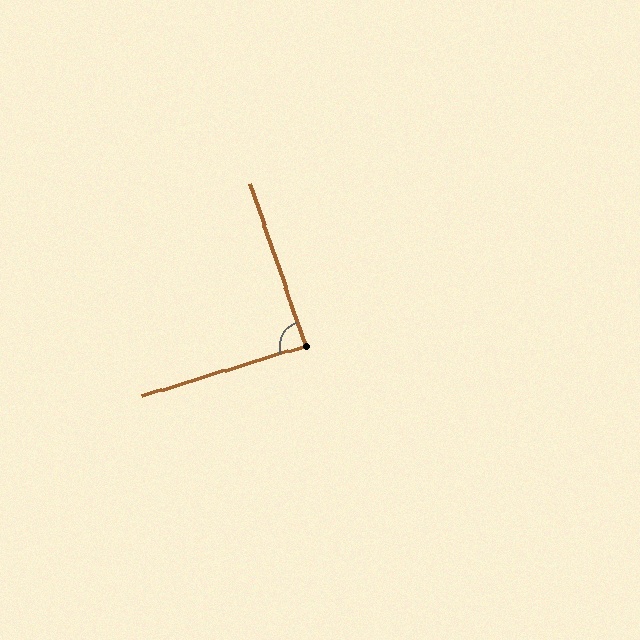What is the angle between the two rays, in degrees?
Approximately 88 degrees.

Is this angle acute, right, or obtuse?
It is approximately a right angle.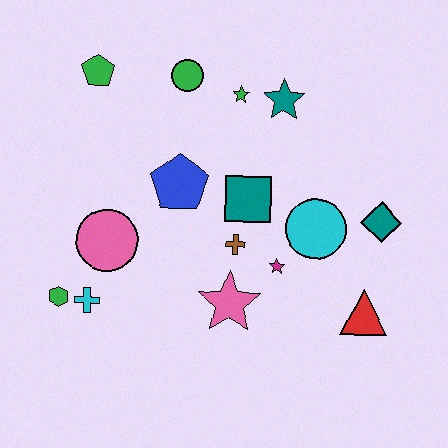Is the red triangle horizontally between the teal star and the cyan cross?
No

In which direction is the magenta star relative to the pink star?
The magenta star is to the right of the pink star.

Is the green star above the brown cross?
Yes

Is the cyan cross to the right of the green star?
No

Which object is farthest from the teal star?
The green hexagon is farthest from the teal star.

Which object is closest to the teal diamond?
The cyan circle is closest to the teal diamond.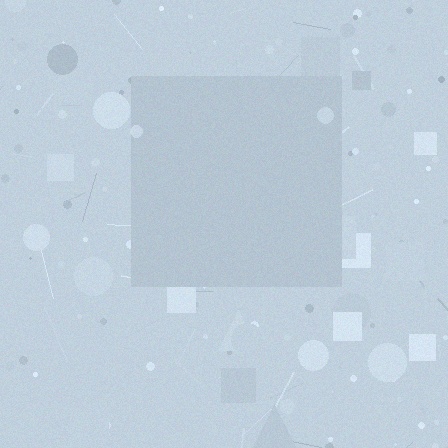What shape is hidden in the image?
A square is hidden in the image.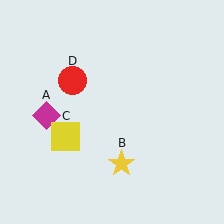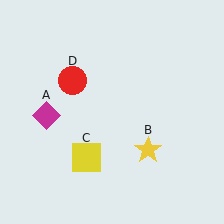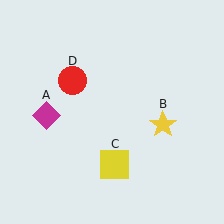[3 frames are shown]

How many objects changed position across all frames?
2 objects changed position: yellow star (object B), yellow square (object C).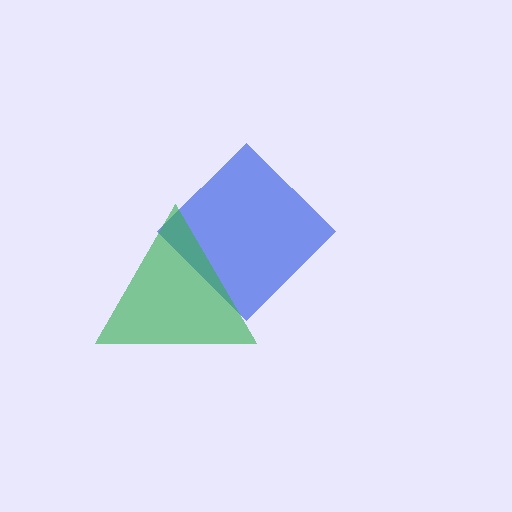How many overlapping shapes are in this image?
There are 2 overlapping shapes in the image.